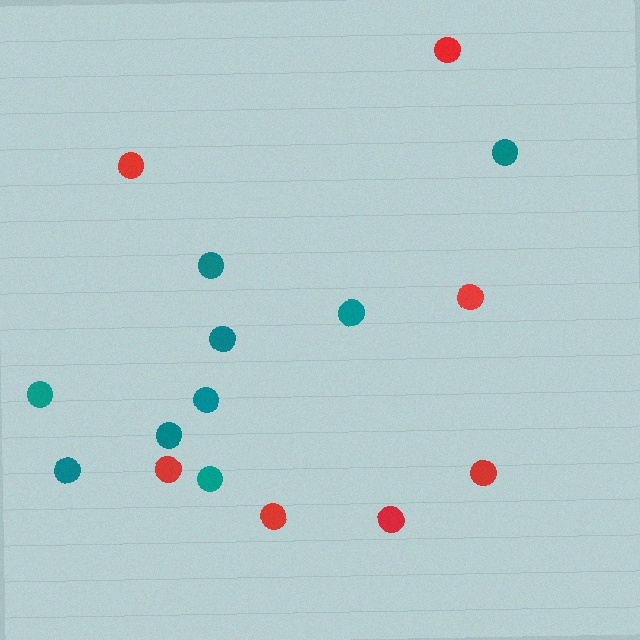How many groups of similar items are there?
There are 2 groups: one group of teal circles (9) and one group of red circles (7).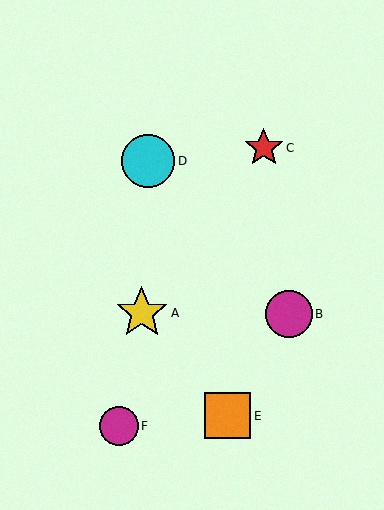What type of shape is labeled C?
Shape C is a red star.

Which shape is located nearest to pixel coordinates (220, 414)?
The orange square (labeled E) at (228, 416) is nearest to that location.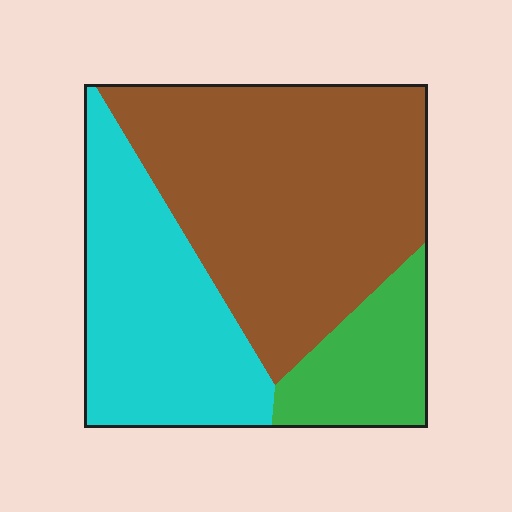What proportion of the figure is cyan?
Cyan takes up between a quarter and a half of the figure.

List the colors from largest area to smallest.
From largest to smallest: brown, cyan, green.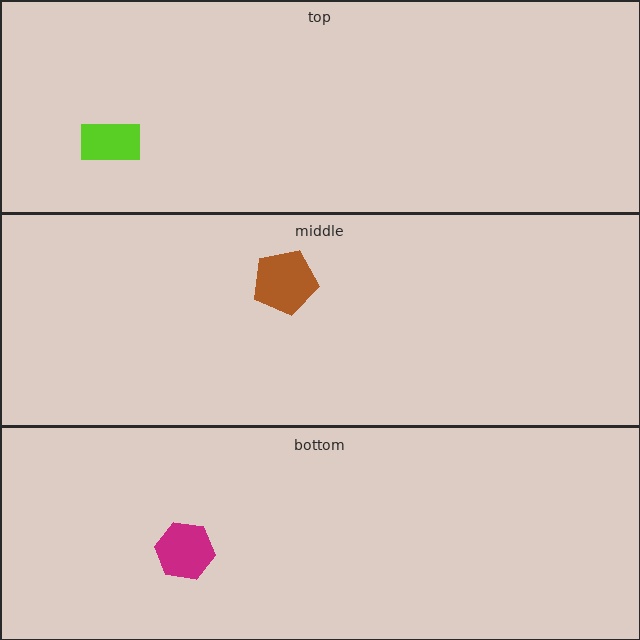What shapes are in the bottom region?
The magenta hexagon.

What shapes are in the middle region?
The brown pentagon.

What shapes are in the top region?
The lime rectangle.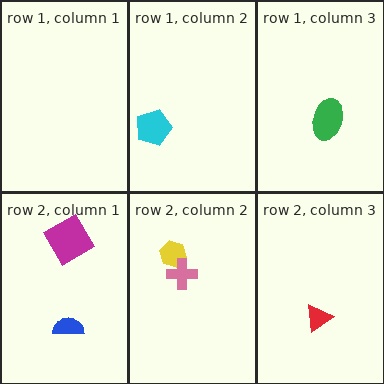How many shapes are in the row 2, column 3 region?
1.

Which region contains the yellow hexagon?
The row 2, column 2 region.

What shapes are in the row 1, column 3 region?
The green ellipse.